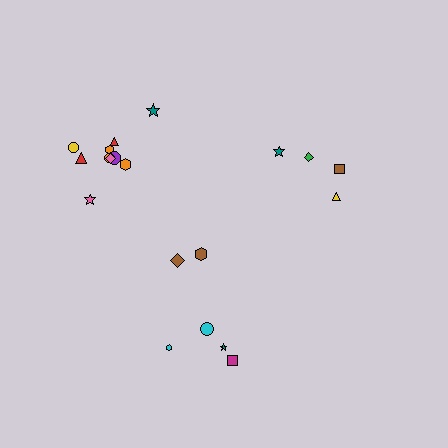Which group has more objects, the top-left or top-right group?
The top-left group.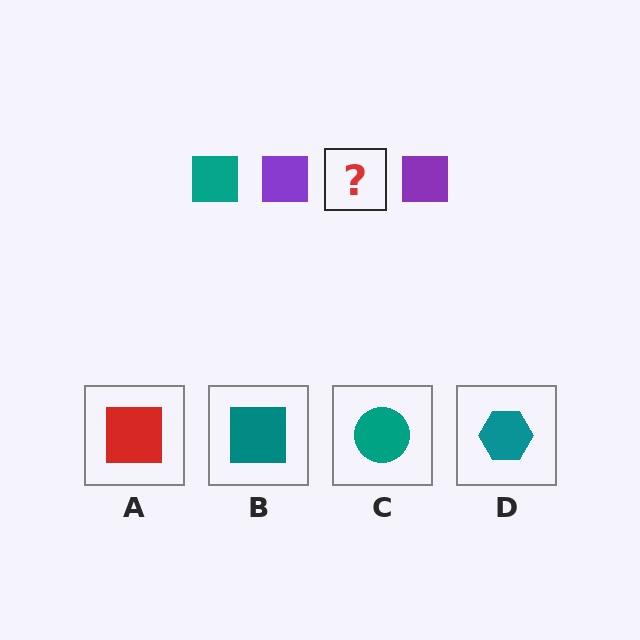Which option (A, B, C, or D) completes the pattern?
B.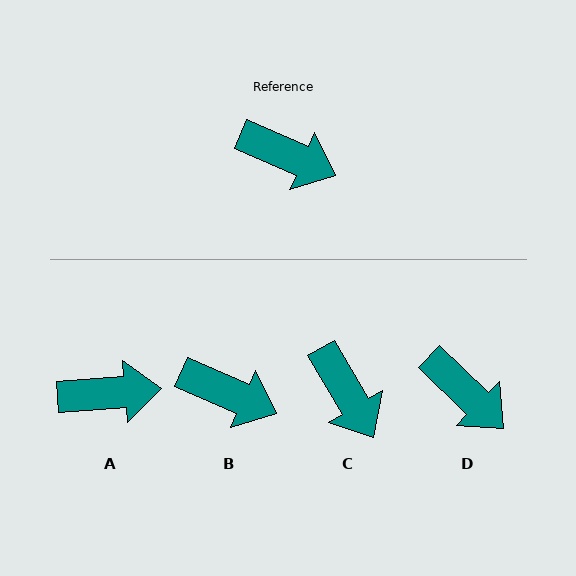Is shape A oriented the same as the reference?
No, it is off by about 28 degrees.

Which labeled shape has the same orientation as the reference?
B.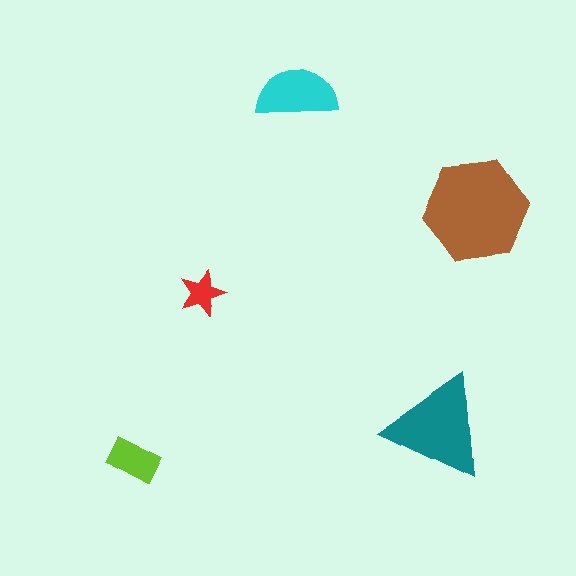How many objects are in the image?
There are 5 objects in the image.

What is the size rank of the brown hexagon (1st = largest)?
1st.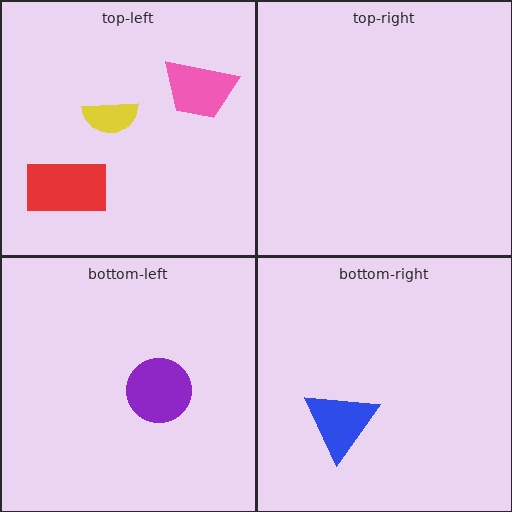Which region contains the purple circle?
The bottom-left region.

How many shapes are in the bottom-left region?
1.